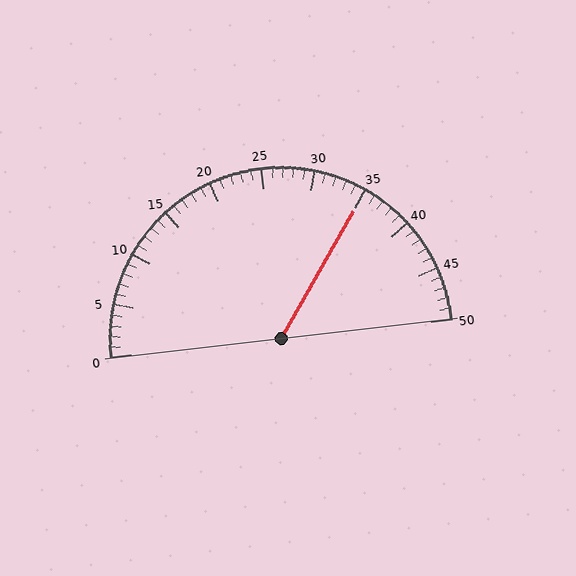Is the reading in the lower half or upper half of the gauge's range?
The reading is in the upper half of the range (0 to 50).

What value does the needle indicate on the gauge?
The needle indicates approximately 35.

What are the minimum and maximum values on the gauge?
The gauge ranges from 0 to 50.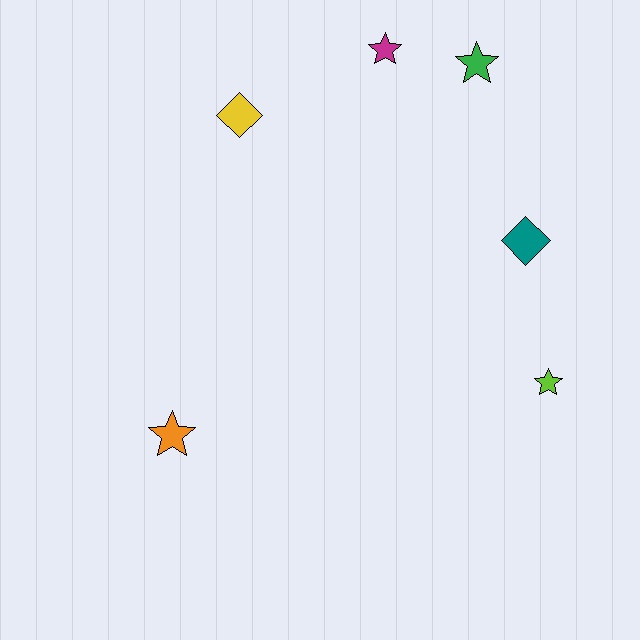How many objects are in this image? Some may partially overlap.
There are 6 objects.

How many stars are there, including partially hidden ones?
There are 4 stars.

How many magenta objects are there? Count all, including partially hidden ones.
There is 1 magenta object.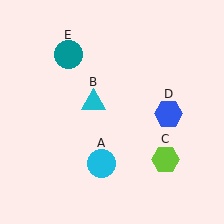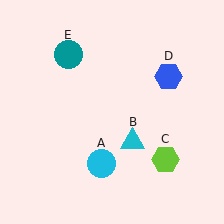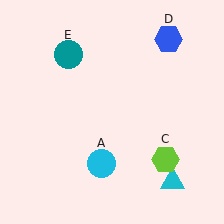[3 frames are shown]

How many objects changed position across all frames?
2 objects changed position: cyan triangle (object B), blue hexagon (object D).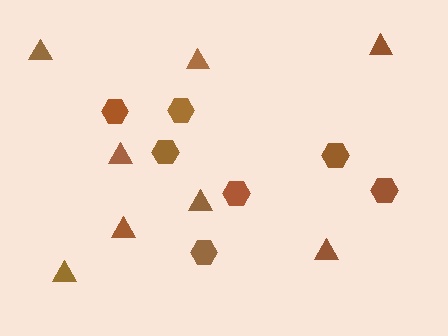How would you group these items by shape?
There are 2 groups: one group of hexagons (7) and one group of triangles (8).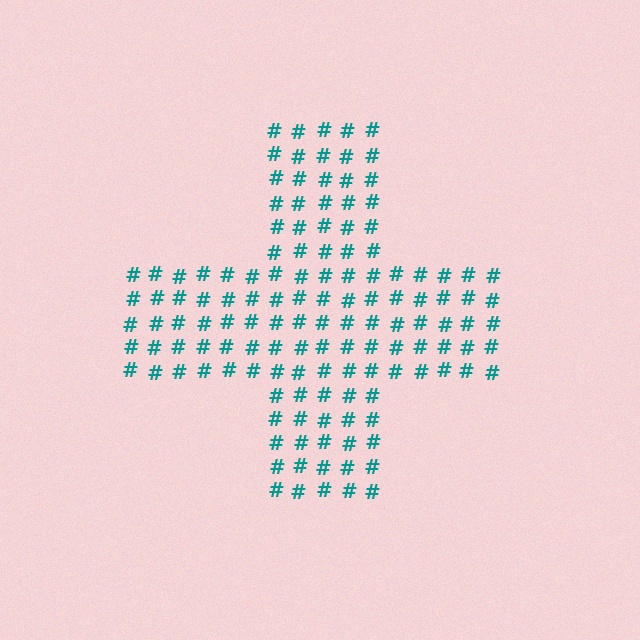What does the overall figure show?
The overall figure shows a cross.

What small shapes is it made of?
It is made of small hash symbols.